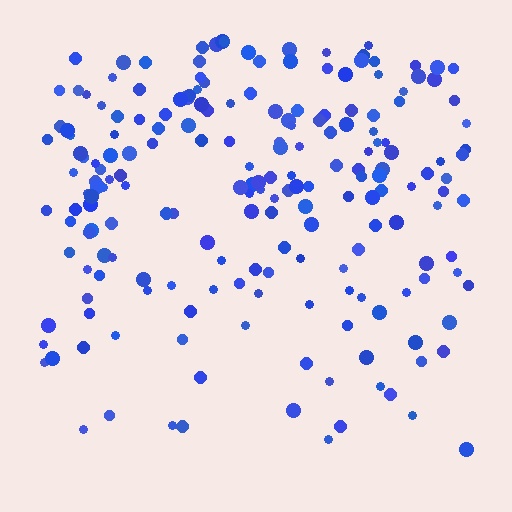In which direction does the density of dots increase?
From bottom to top, with the top side densest.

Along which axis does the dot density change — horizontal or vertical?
Vertical.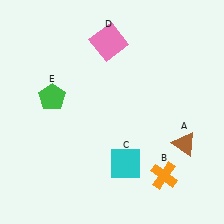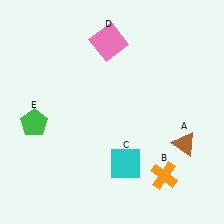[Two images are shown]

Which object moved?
The green pentagon (E) moved down.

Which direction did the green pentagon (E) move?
The green pentagon (E) moved down.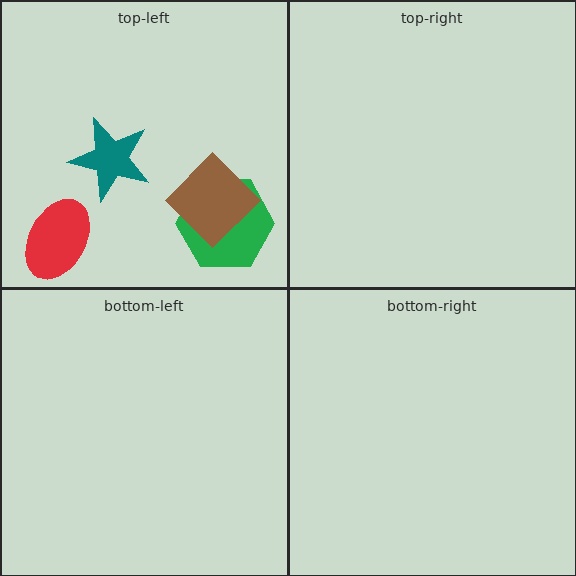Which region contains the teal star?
The top-left region.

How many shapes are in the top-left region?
4.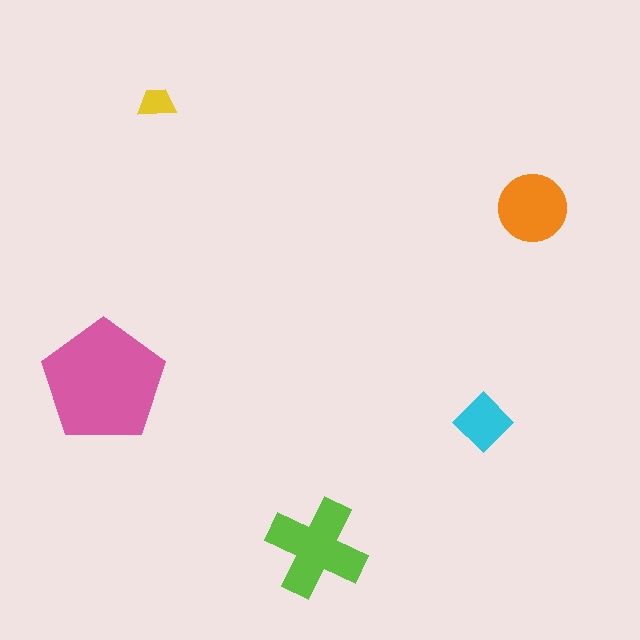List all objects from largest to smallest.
The pink pentagon, the lime cross, the orange circle, the cyan diamond, the yellow trapezoid.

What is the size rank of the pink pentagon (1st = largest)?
1st.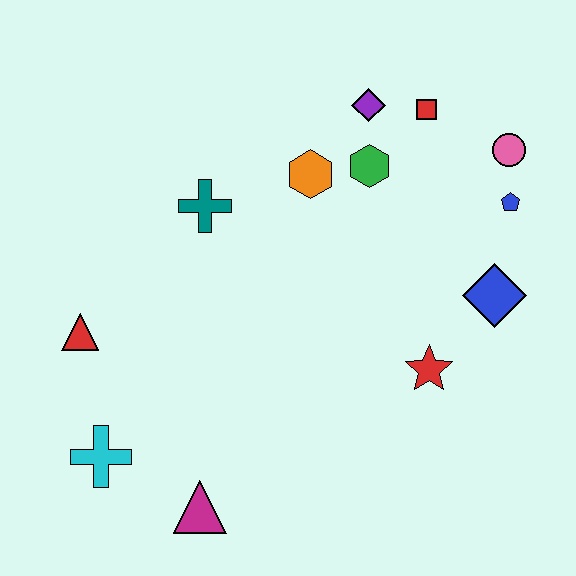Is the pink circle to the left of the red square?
No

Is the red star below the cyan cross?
No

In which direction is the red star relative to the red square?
The red star is below the red square.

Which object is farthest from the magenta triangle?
The pink circle is farthest from the magenta triangle.